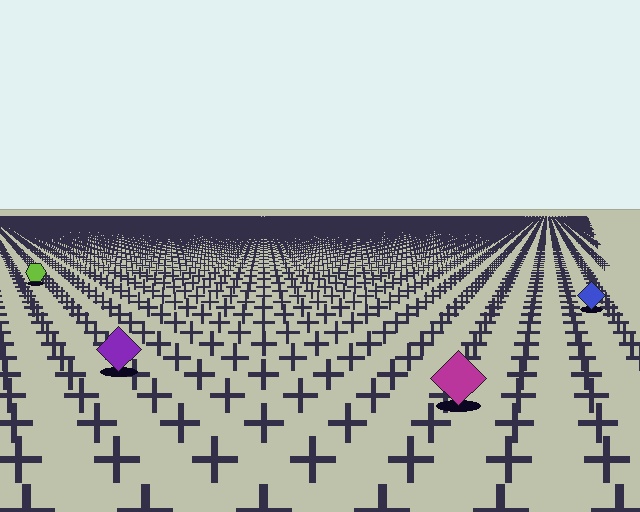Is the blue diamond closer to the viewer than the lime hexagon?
Yes. The blue diamond is closer — you can tell from the texture gradient: the ground texture is coarser near it.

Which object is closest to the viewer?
The magenta diamond is closest. The texture marks near it are larger and more spread out.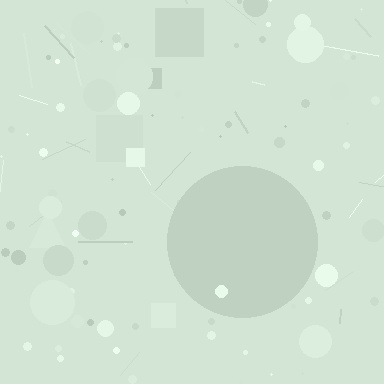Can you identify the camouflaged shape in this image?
The camouflaged shape is a circle.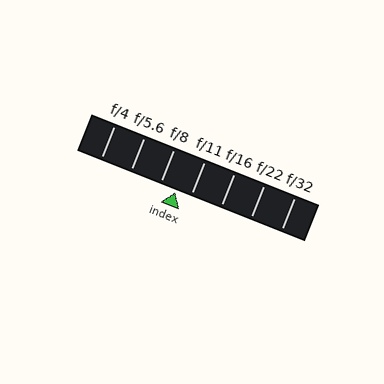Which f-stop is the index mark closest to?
The index mark is closest to f/11.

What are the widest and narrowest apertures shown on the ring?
The widest aperture shown is f/4 and the narrowest is f/32.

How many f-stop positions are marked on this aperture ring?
There are 7 f-stop positions marked.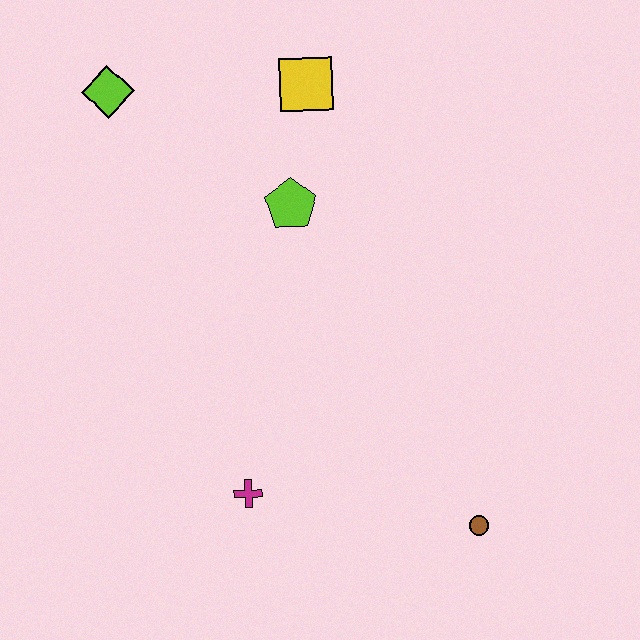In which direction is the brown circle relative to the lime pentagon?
The brown circle is below the lime pentagon.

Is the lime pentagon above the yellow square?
No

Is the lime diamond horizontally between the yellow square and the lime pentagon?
No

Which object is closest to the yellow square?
The lime pentagon is closest to the yellow square.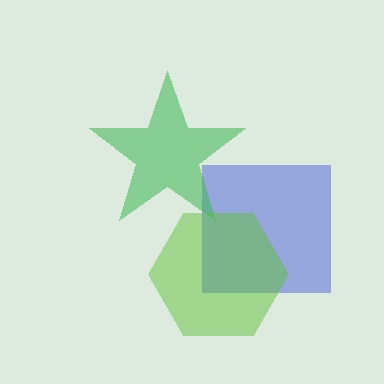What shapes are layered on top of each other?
The layered shapes are: a blue square, a green star, a lime hexagon.